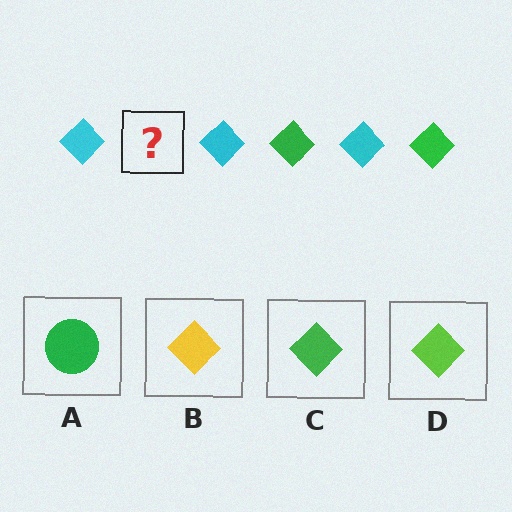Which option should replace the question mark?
Option C.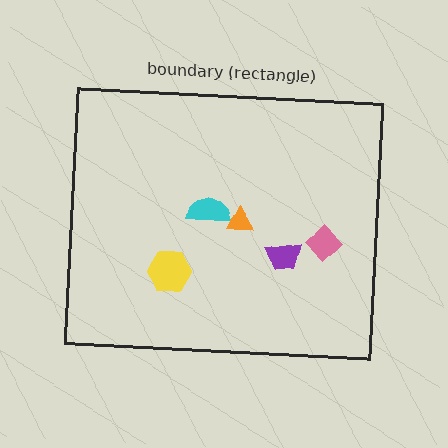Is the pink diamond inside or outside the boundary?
Inside.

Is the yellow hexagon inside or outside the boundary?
Inside.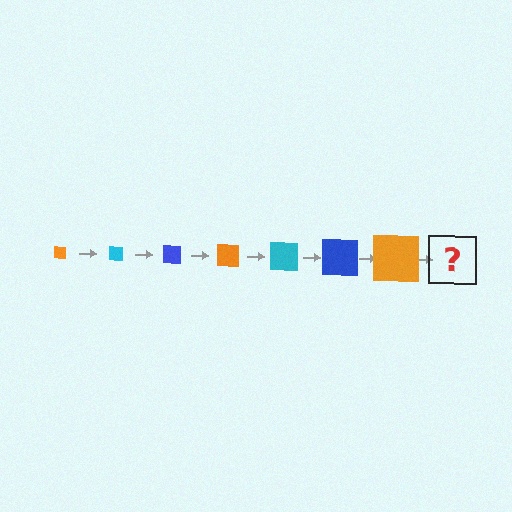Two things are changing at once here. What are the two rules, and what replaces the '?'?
The two rules are that the square grows larger each step and the color cycles through orange, cyan, and blue. The '?' should be a cyan square, larger than the previous one.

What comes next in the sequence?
The next element should be a cyan square, larger than the previous one.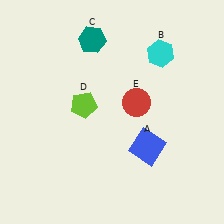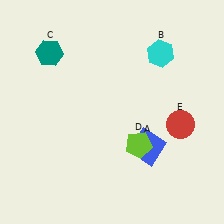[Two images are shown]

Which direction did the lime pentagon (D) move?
The lime pentagon (D) moved right.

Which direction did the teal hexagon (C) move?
The teal hexagon (C) moved left.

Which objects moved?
The objects that moved are: the teal hexagon (C), the lime pentagon (D), the red circle (E).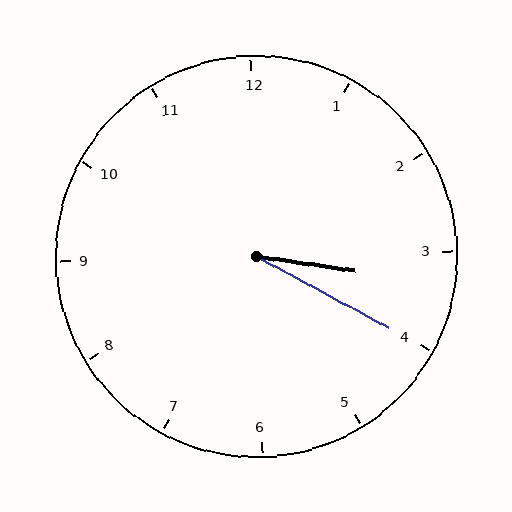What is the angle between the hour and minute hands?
Approximately 20 degrees.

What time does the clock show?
3:20.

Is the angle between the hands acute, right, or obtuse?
It is acute.